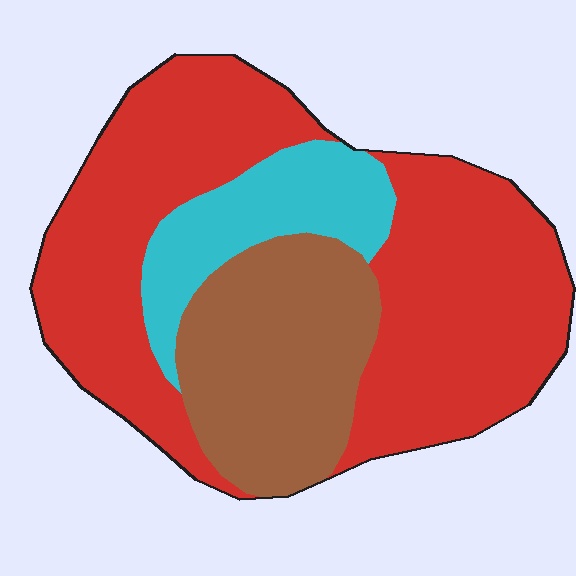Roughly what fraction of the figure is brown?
Brown covers around 25% of the figure.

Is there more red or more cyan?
Red.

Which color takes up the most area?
Red, at roughly 60%.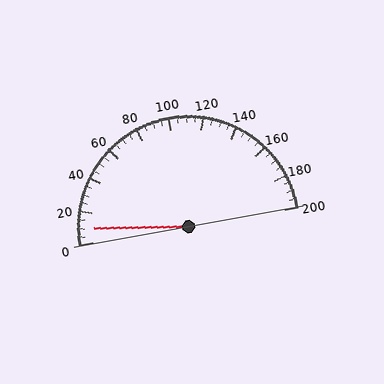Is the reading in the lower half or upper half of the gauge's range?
The reading is in the lower half of the range (0 to 200).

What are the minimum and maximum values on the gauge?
The gauge ranges from 0 to 200.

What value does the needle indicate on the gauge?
The needle indicates approximately 10.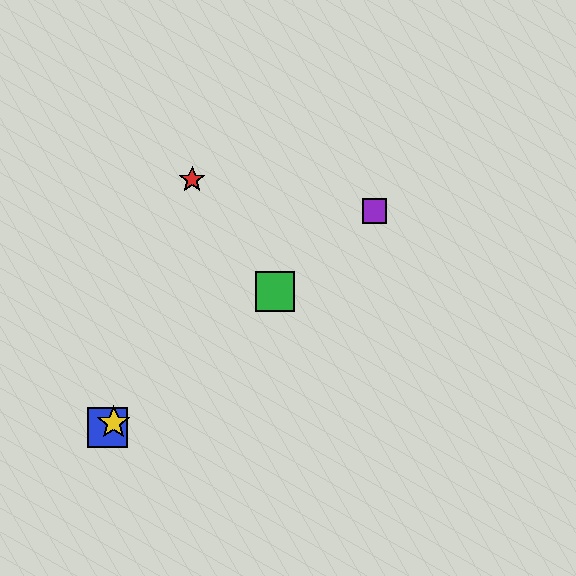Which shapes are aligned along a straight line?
The blue square, the green square, the yellow star, the purple square are aligned along a straight line.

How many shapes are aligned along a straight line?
4 shapes (the blue square, the green square, the yellow star, the purple square) are aligned along a straight line.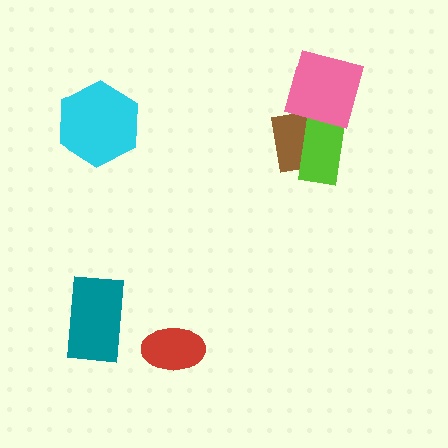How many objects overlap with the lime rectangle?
1 object overlaps with the lime rectangle.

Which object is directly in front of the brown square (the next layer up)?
The lime rectangle is directly in front of the brown square.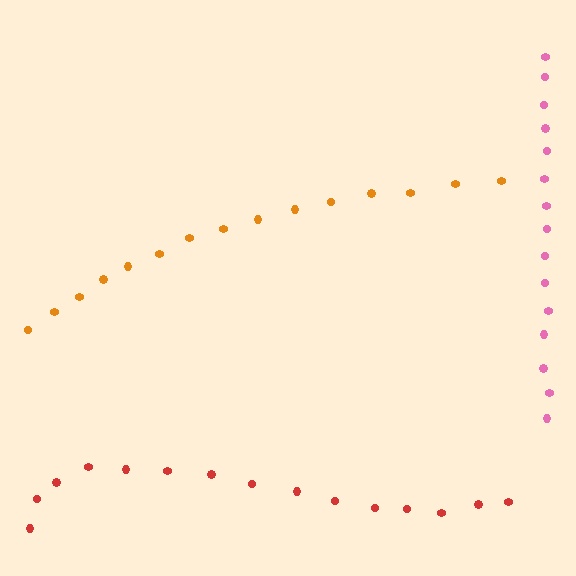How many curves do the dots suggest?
There are 3 distinct paths.